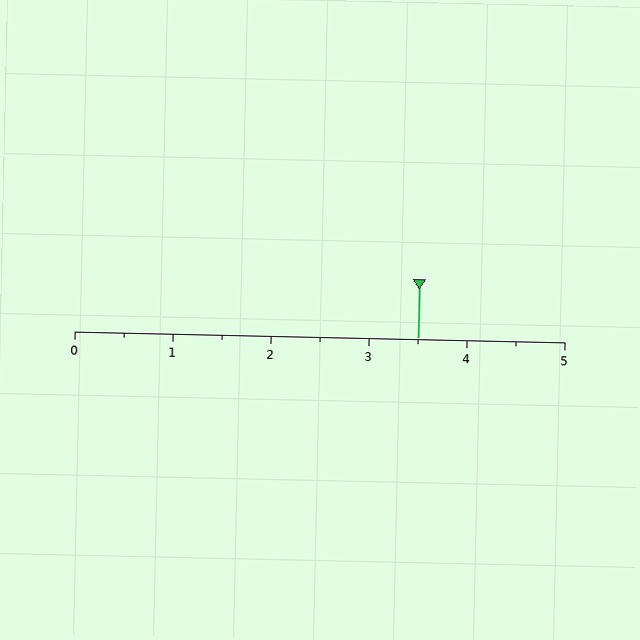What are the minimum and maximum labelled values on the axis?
The axis runs from 0 to 5.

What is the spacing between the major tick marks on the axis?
The major ticks are spaced 1 apart.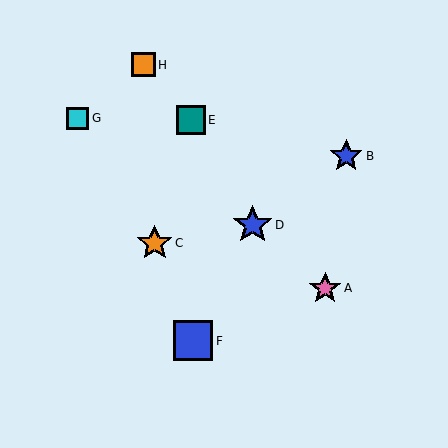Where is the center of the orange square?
The center of the orange square is at (143, 65).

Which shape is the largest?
The blue square (labeled F) is the largest.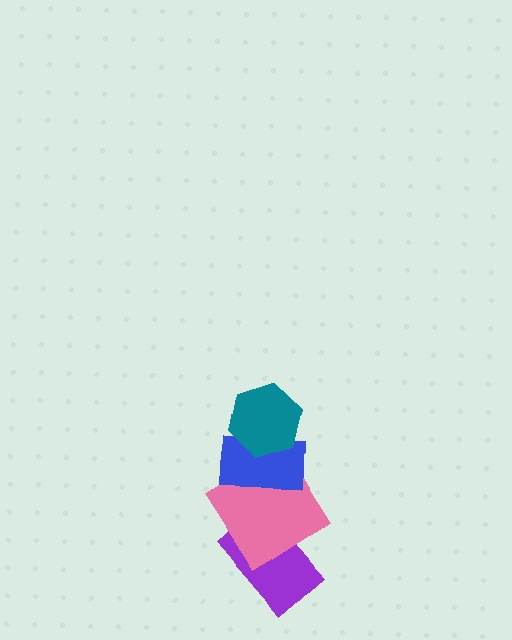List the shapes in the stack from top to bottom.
From top to bottom: the teal hexagon, the blue rectangle, the pink diamond, the purple rectangle.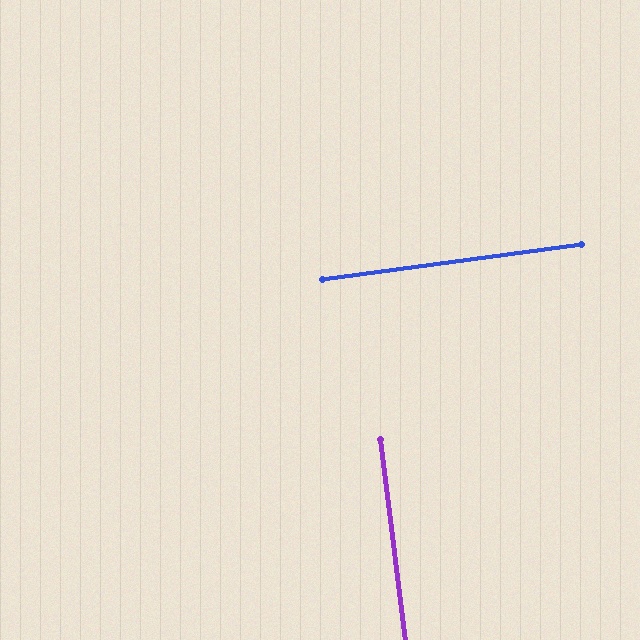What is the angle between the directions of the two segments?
Approximately 89 degrees.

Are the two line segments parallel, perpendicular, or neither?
Perpendicular — they meet at approximately 89°.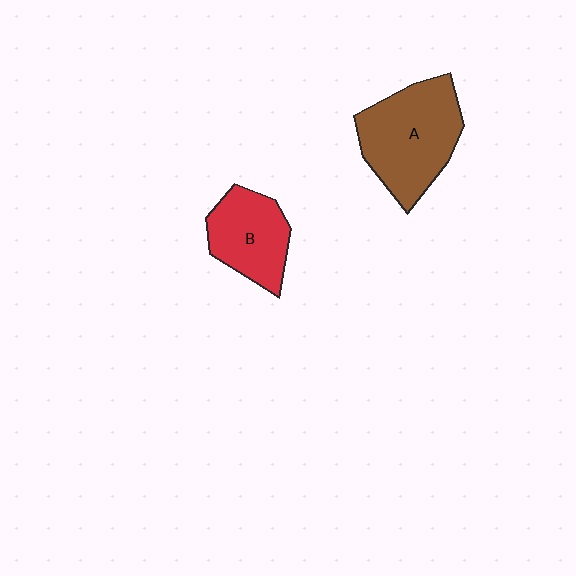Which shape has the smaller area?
Shape B (red).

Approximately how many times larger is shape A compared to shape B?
Approximately 1.5 times.